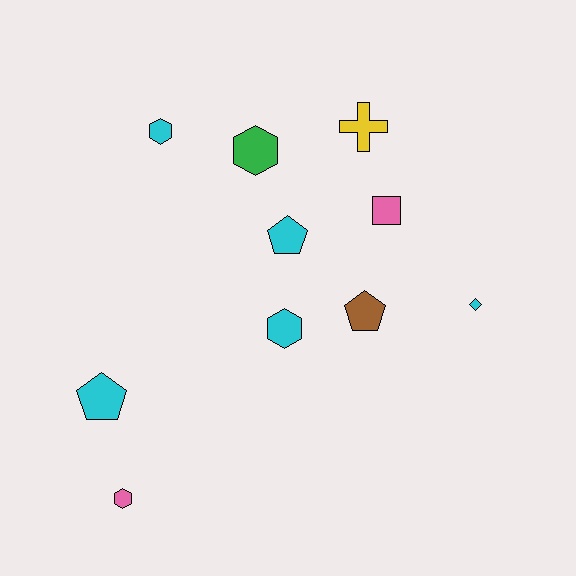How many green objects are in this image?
There is 1 green object.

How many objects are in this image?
There are 10 objects.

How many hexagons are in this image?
There are 4 hexagons.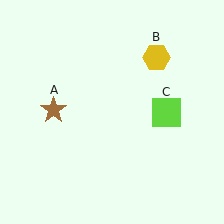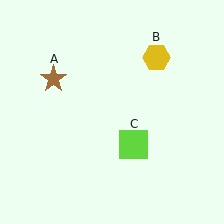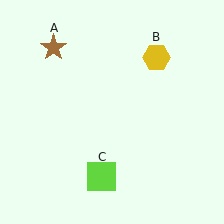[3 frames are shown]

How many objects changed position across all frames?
2 objects changed position: brown star (object A), lime square (object C).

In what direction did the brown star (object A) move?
The brown star (object A) moved up.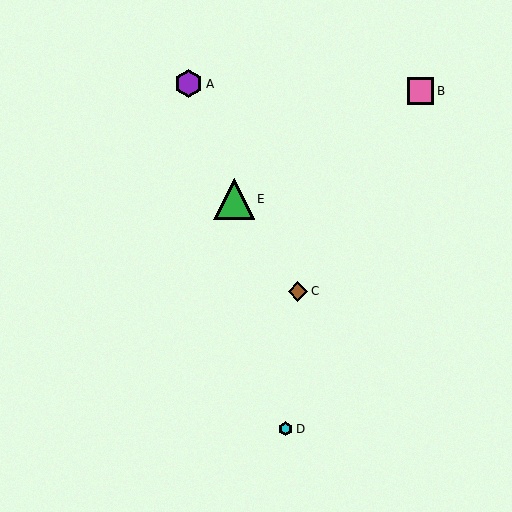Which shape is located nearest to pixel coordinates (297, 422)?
The cyan hexagon (labeled D) at (286, 429) is nearest to that location.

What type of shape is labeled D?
Shape D is a cyan hexagon.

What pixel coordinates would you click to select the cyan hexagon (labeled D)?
Click at (286, 429) to select the cyan hexagon D.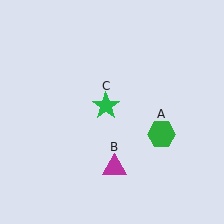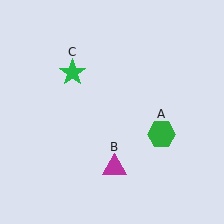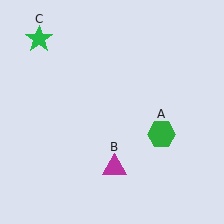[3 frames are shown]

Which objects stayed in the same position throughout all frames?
Green hexagon (object A) and magenta triangle (object B) remained stationary.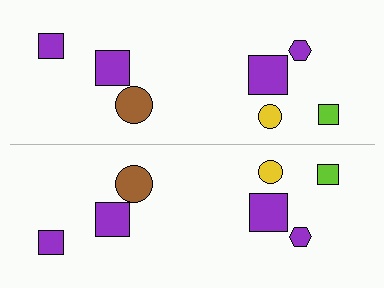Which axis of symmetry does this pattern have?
The pattern has a horizontal axis of symmetry running through the center of the image.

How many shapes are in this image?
There are 14 shapes in this image.